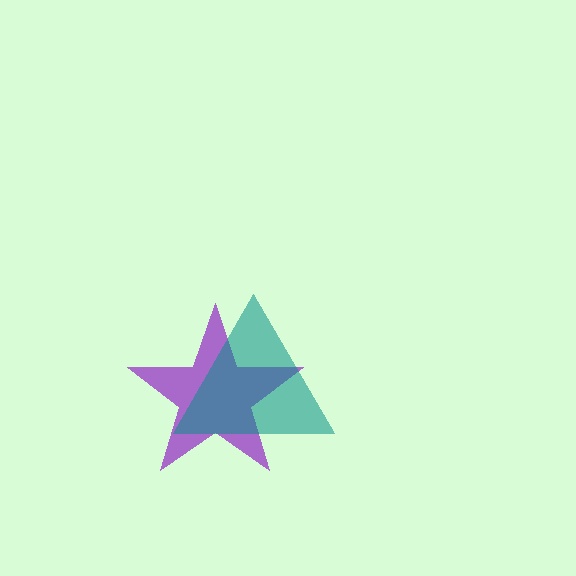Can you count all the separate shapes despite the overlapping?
Yes, there are 2 separate shapes.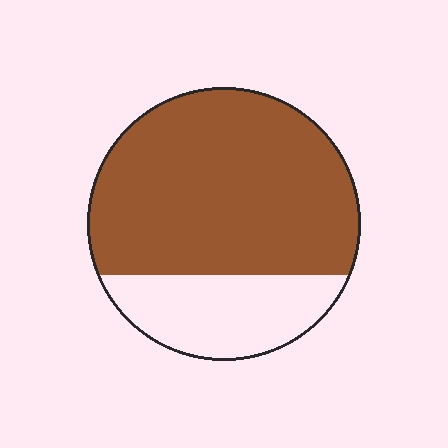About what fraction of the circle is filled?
About three quarters (3/4).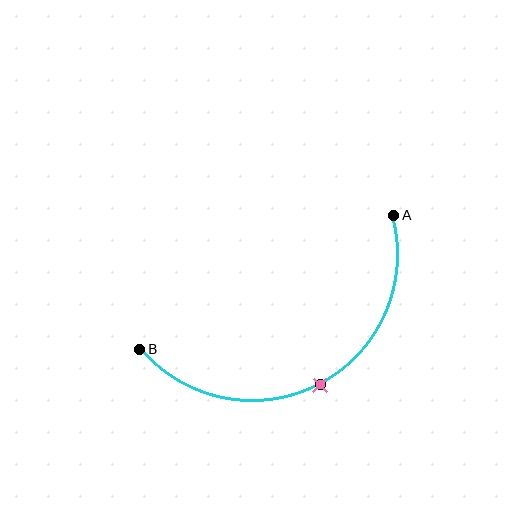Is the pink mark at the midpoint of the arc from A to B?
Yes. The pink mark lies on the arc at equal arc-length from both A and B — it is the arc midpoint.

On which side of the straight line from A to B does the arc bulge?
The arc bulges below the straight line connecting A and B.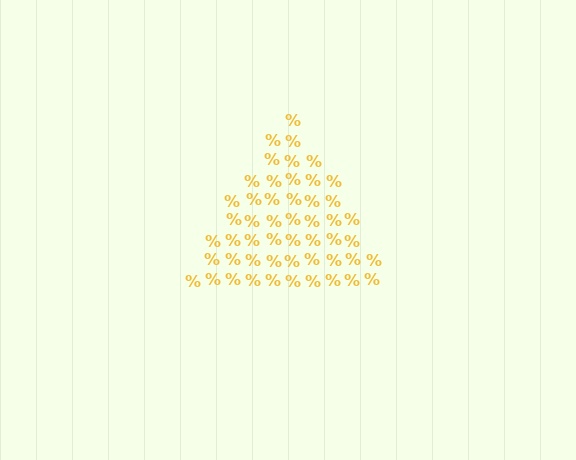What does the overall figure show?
The overall figure shows a triangle.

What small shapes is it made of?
It is made of small percent signs.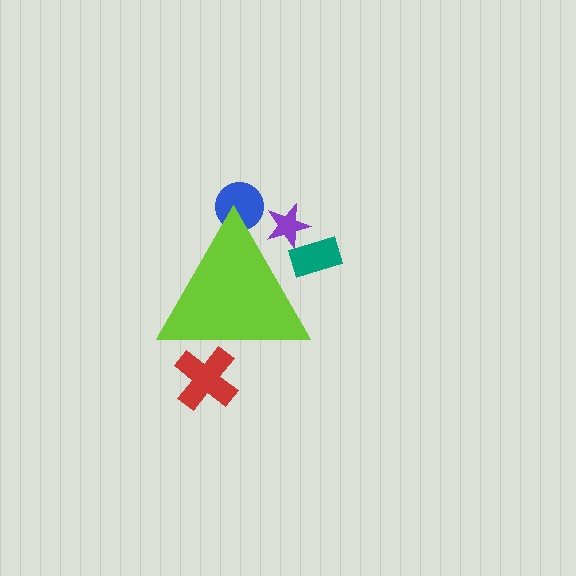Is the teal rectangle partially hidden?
Yes, the teal rectangle is partially hidden behind the lime triangle.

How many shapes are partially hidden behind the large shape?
4 shapes are partially hidden.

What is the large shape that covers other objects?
A lime triangle.